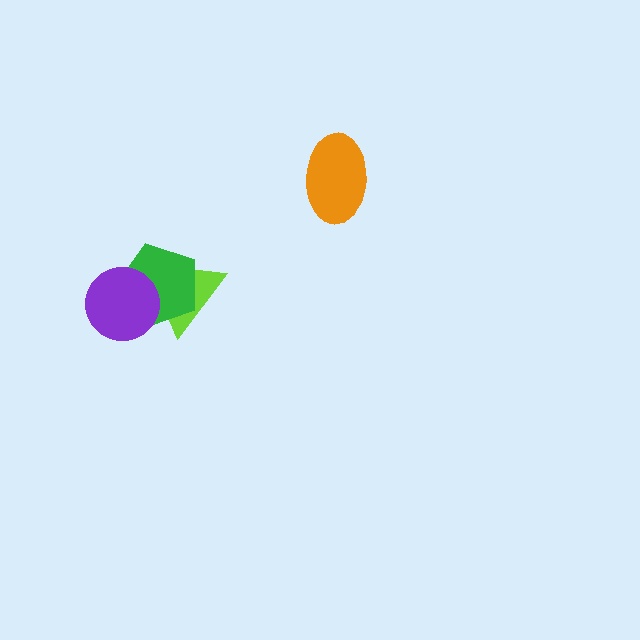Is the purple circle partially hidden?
No, no other shape covers it.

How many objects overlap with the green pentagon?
2 objects overlap with the green pentagon.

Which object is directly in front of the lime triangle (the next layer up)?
The green pentagon is directly in front of the lime triangle.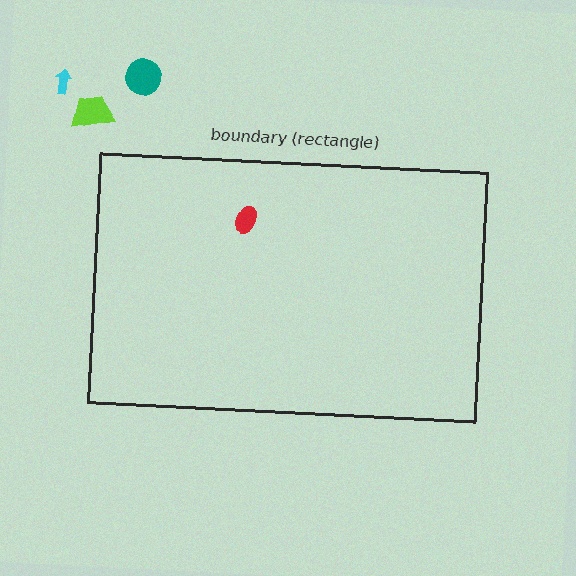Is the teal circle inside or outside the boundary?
Outside.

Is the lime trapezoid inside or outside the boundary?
Outside.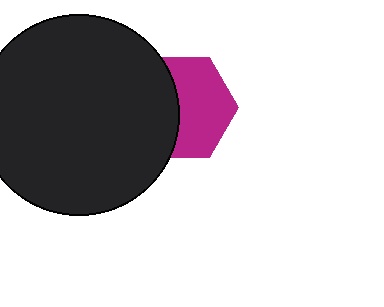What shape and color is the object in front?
The object in front is a black circle.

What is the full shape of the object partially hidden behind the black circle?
The partially hidden object is a magenta hexagon.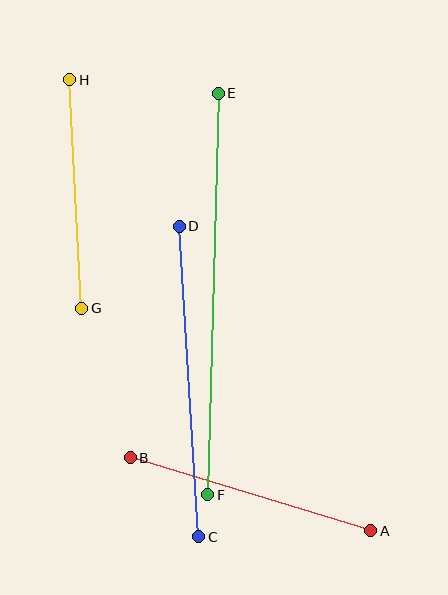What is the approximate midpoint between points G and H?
The midpoint is at approximately (76, 194) pixels.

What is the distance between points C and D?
The distance is approximately 311 pixels.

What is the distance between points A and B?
The distance is approximately 251 pixels.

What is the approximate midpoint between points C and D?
The midpoint is at approximately (189, 381) pixels.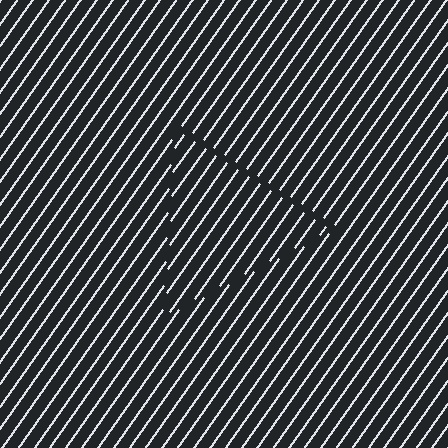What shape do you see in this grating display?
An illusory triangle. The interior of the shape contains the same grating, shifted by half a period — the contour is defined by the phase discontinuity where line-ends from the inner and outer gratings abut.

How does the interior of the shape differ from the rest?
The interior of the shape contains the same grating, shifted by half a period — the contour is defined by the phase discontinuity where line-ends from the inner and outer gratings abut.